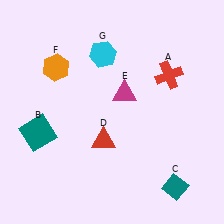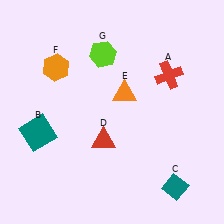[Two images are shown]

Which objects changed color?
E changed from magenta to orange. G changed from cyan to lime.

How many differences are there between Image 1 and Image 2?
There are 2 differences between the two images.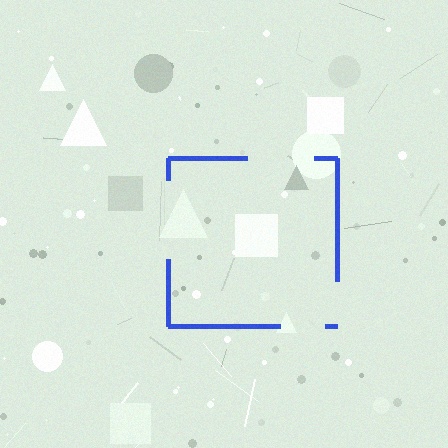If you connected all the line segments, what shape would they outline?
They would outline a square.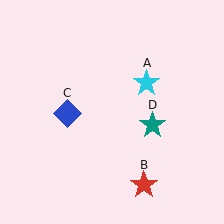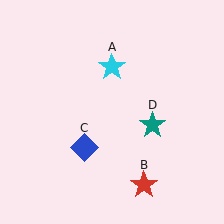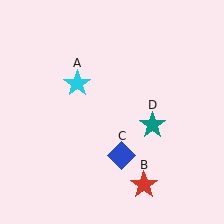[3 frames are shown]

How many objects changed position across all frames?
2 objects changed position: cyan star (object A), blue diamond (object C).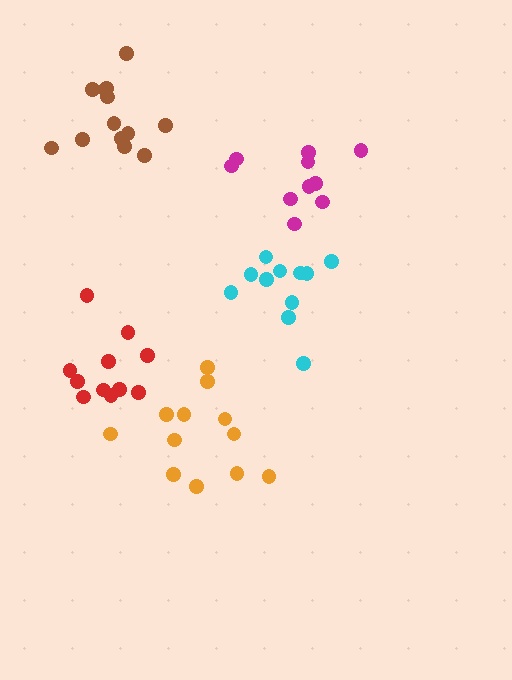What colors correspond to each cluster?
The clusters are colored: cyan, orange, red, brown, magenta.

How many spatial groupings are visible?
There are 5 spatial groupings.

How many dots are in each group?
Group 1: 11 dots, Group 2: 12 dots, Group 3: 11 dots, Group 4: 13 dots, Group 5: 10 dots (57 total).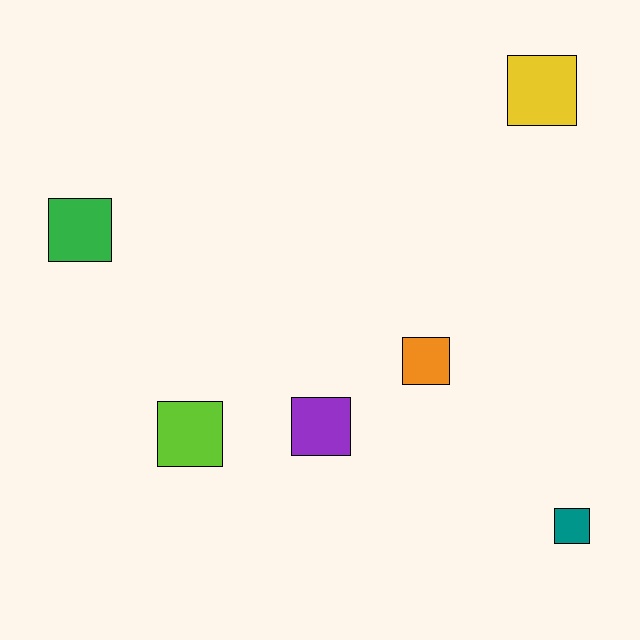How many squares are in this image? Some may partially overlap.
There are 6 squares.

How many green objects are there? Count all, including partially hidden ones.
There is 1 green object.